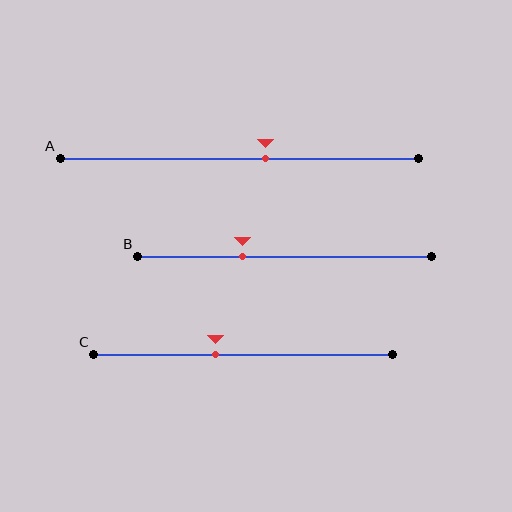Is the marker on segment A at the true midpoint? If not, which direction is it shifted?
No, the marker on segment A is shifted to the right by about 7% of the segment length.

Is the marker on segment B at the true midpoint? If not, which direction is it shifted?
No, the marker on segment B is shifted to the left by about 14% of the segment length.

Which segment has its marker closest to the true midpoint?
Segment A has its marker closest to the true midpoint.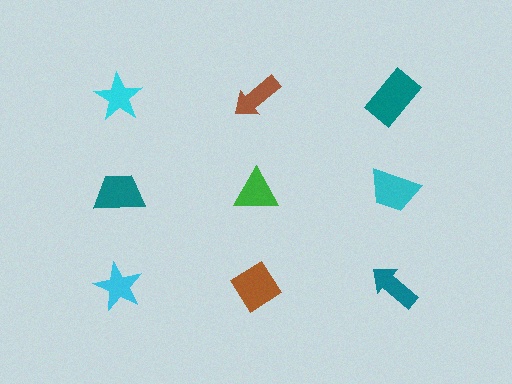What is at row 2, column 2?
A green triangle.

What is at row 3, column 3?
A teal arrow.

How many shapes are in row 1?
3 shapes.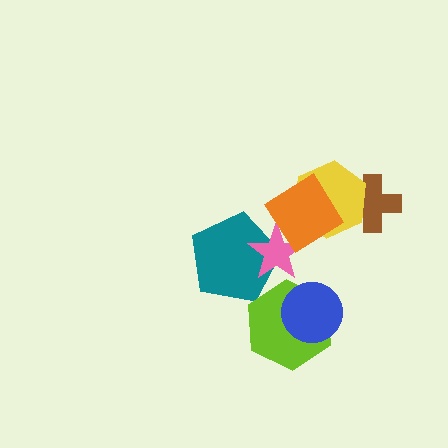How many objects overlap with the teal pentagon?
1 object overlaps with the teal pentagon.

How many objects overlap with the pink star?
2 objects overlap with the pink star.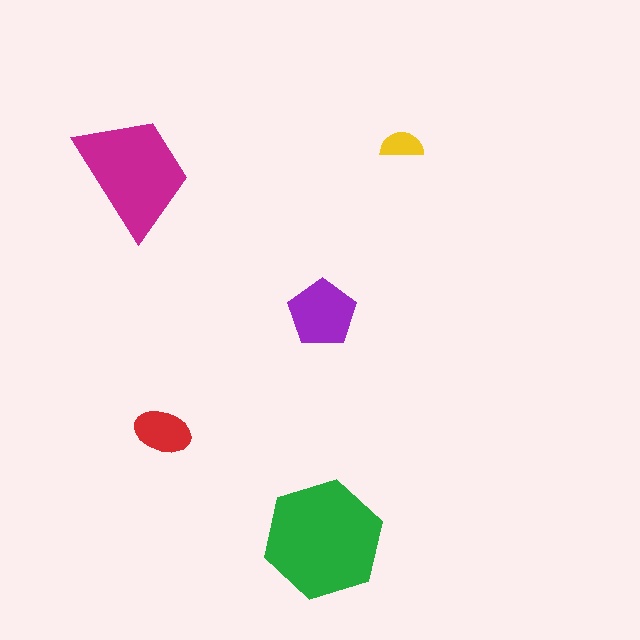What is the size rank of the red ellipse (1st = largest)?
4th.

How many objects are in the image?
There are 5 objects in the image.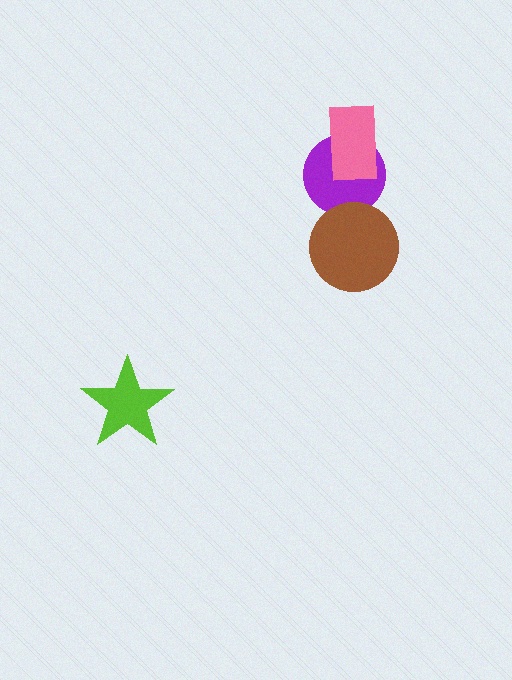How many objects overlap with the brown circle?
1 object overlaps with the brown circle.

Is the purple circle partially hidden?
Yes, it is partially covered by another shape.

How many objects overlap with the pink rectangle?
1 object overlaps with the pink rectangle.